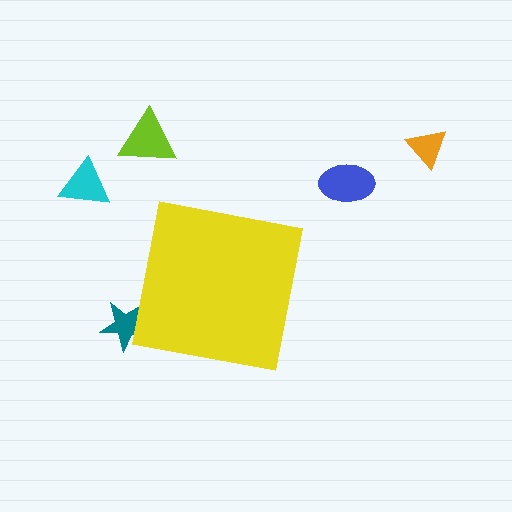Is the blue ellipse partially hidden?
No, the blue ellipse is fully visible.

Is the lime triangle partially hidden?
No, the lime triangle is fully visible.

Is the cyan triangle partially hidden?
No, the cyan triangle is fully visible.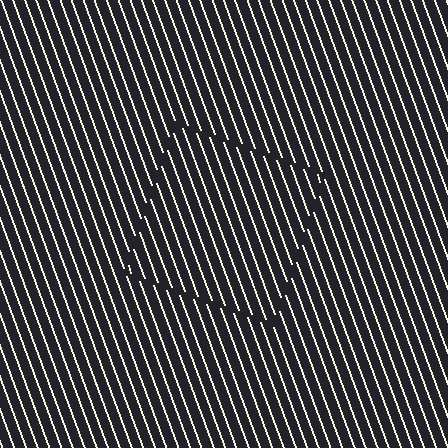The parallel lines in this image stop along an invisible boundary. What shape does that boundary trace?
An illusory square. The interior of the shape contains the same grating, shifted by half a period — the contour is defined by the phase discontinuity where line-ends from the inner and outer gratings abut.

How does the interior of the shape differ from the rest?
The interior of the shape contains the same grating, shifted by half a period — the contour is defined by the phase discontinuity where line-ends from the inner and outer gratings abut.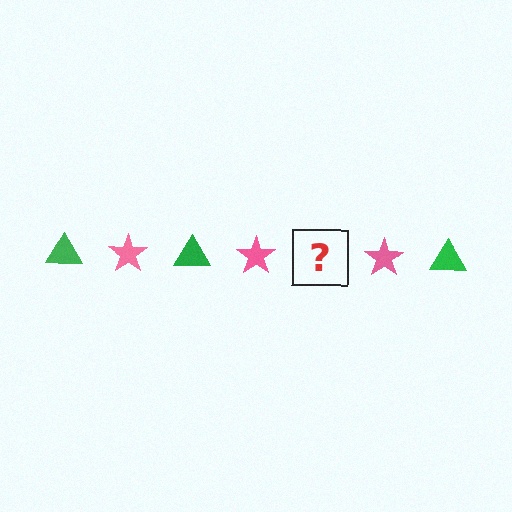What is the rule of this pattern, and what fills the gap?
The rule is that the pattern alternates between green triangle and pink star. The gap should be filled with a green triangle.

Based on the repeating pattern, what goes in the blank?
The blank should be a green triangle.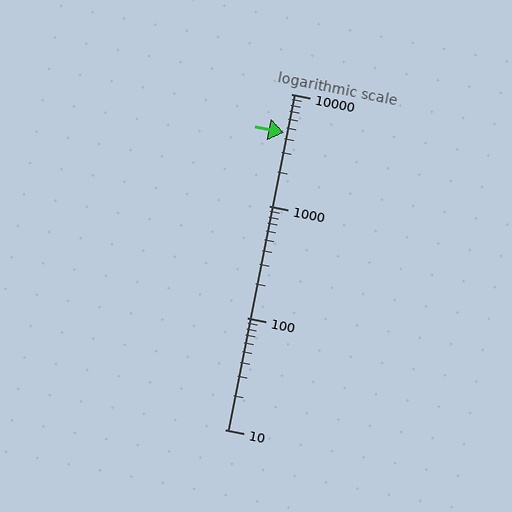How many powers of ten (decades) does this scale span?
The scale spans 3 decades, from 10 to 10000.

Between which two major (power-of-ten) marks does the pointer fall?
The pointer is between 1000 and 10000.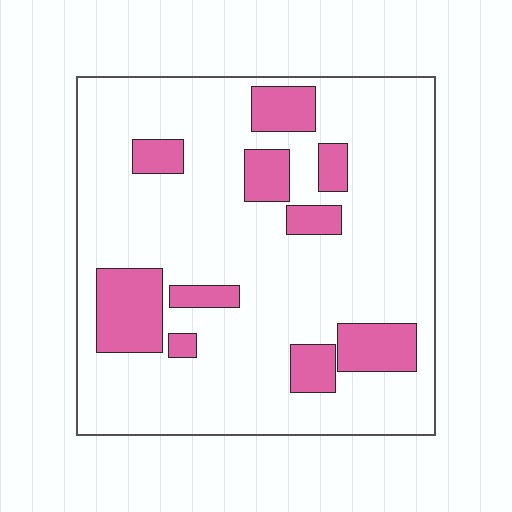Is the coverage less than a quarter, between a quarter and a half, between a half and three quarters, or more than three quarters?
Less than a quarter.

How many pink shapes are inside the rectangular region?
10.